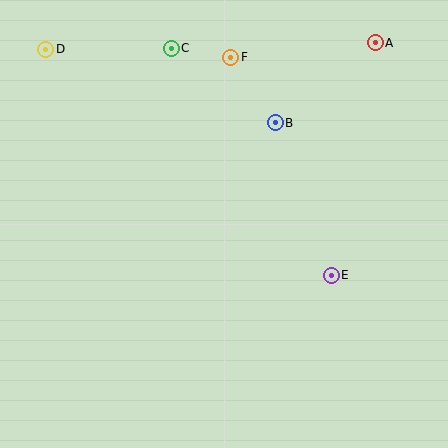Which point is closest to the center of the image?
Point B at (275, 123) is closest to the center.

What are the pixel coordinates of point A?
Point A is at (375, 43).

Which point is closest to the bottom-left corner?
Point E is closest to the bottom-left corner.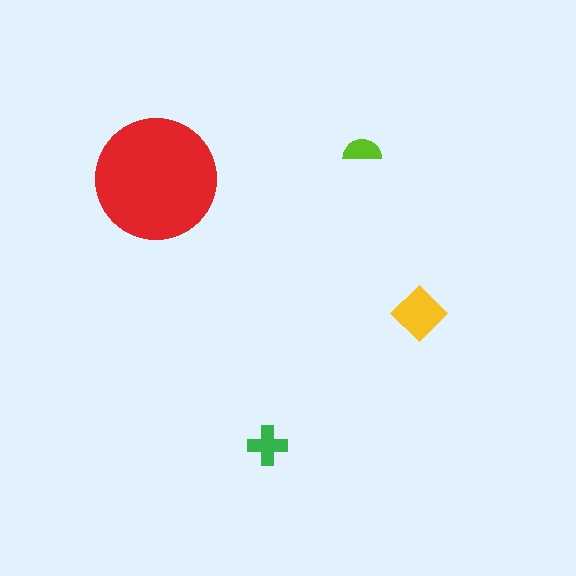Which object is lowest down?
The green cross is bottommost.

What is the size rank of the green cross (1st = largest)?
3rd.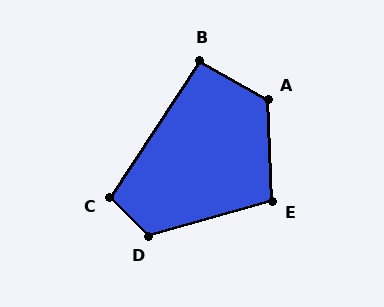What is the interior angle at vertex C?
Approximately 101 degrees (obtuse).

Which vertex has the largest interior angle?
A, at approximately 122 degrees.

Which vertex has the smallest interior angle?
B, at approximately 94 degrees.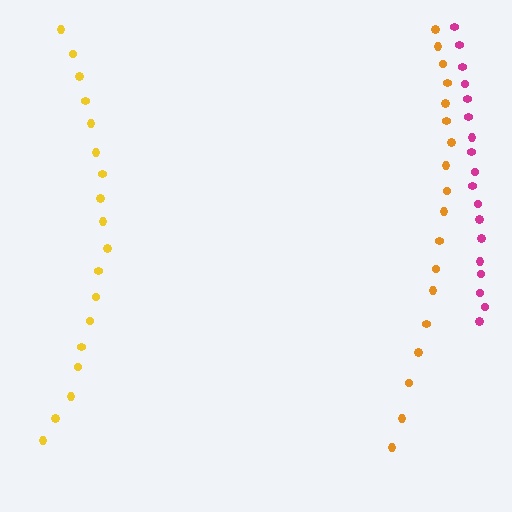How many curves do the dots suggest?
There are 3 distinct paths.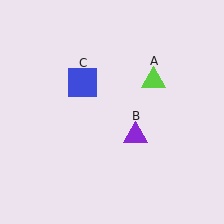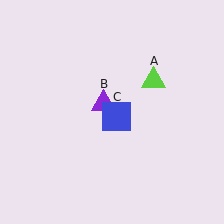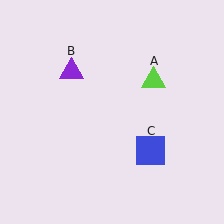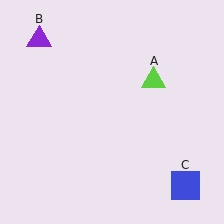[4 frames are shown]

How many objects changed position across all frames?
2 objects changed position: purple triangle (object B), blue square (object C).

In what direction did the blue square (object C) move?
The blue square (object C) moved down and to the right.